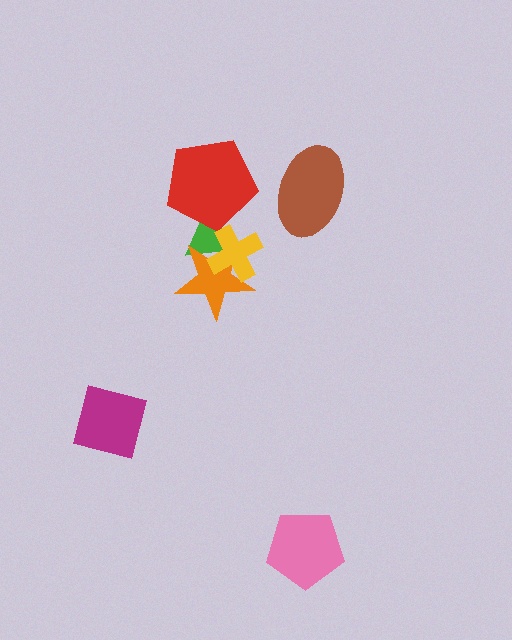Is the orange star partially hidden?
Yes, it is partially covered by another shape.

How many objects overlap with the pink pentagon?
0 objects overlap with the pink pentagon.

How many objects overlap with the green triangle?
3 objects overlap with the green triangle.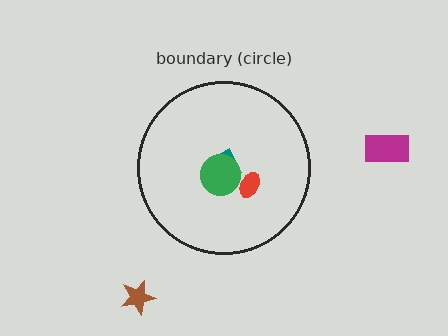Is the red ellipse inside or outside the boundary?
Inside.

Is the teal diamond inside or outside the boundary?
Inside.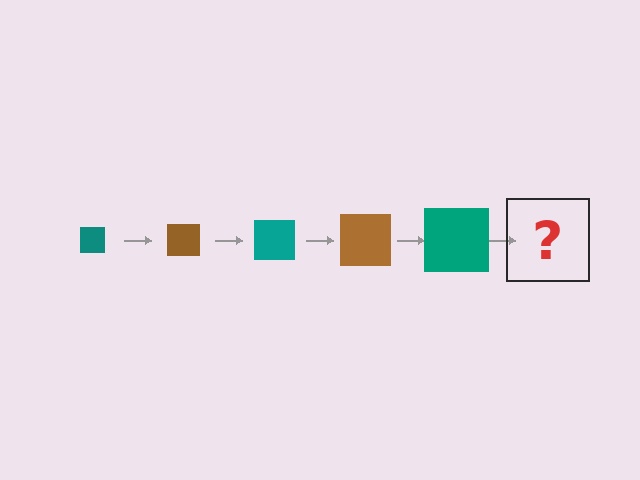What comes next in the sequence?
The next element should be a brown square, larger than the previous one.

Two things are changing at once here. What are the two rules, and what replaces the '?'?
The two rules are that the square grows larger each step and the color cycles through teal and brown. The '?' should be a brown square, larger than the previous one.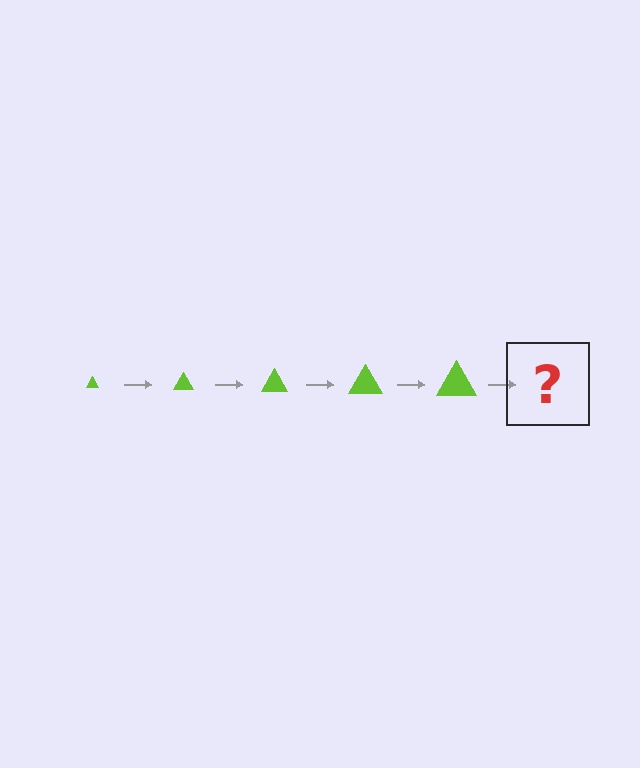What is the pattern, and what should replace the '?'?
The pattern is that the triangle gets progressively larger each step. The '?' should be a lime triangle, larger than the previous one.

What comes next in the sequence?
The next element should be a lime triangle, larger than the previous one.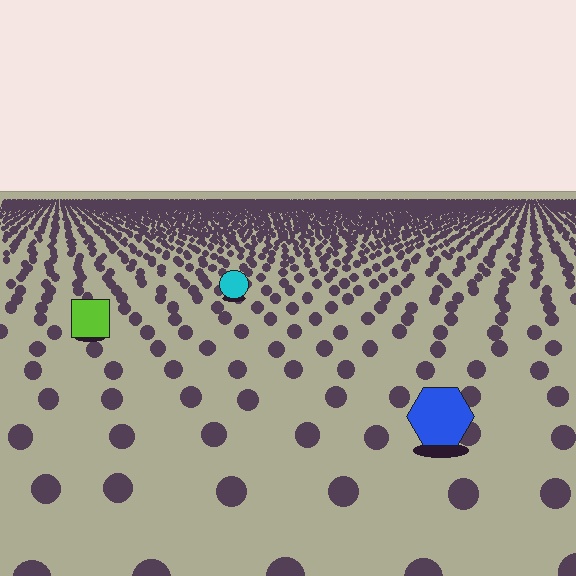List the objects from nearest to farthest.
From nearest to farthest: the blue hexagon, the lime square, the cyan circle.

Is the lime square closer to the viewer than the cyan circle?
Yes. The lime square is closer — you can tell from the texture gradient: the ground texture is coarser near it.